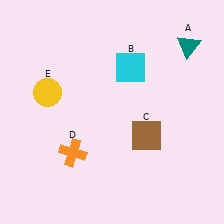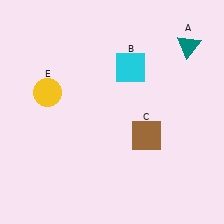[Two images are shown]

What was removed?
The orange cross (D) was removed in Image 2.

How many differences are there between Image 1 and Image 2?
There is 1 difference between the two images.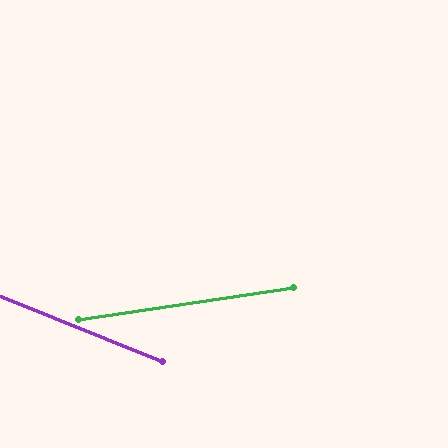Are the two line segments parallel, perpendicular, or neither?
Neither parallel nor perpendicular — they differ by about 30°.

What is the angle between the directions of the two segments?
Approximately 30 degrees.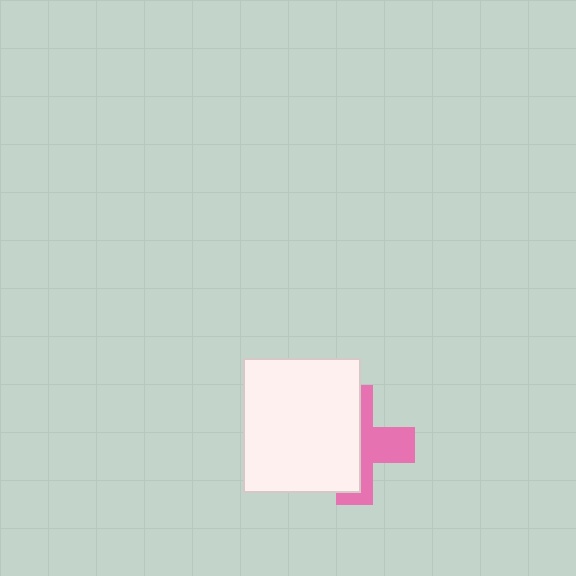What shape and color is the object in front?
The object in front is a white rectangle.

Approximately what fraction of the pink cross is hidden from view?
Roughly 57% of the pink cross is hidden behind the white rectangle.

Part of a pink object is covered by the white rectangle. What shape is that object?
It is a cross.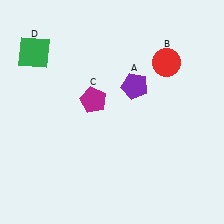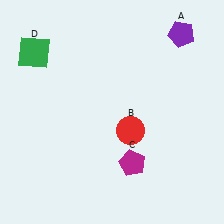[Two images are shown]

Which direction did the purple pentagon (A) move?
The purple pentagon (A) moved up.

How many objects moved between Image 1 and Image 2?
3 objects moved between the two images.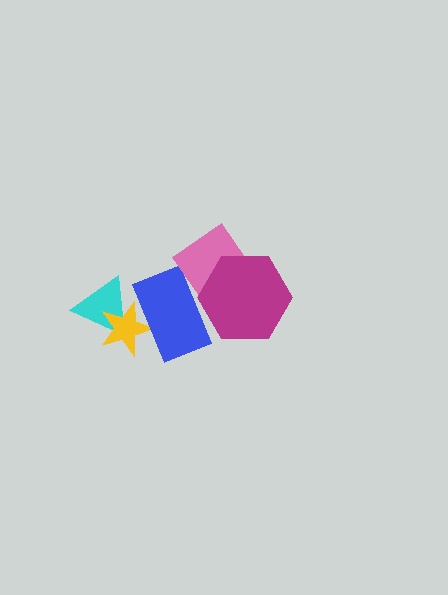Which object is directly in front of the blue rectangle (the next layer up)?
The pink rectangle is directly in front of the blue rectangle.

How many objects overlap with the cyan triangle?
2 objects overlap with the cyan triangle.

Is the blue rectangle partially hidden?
Yes, it is partially covered by another shape.